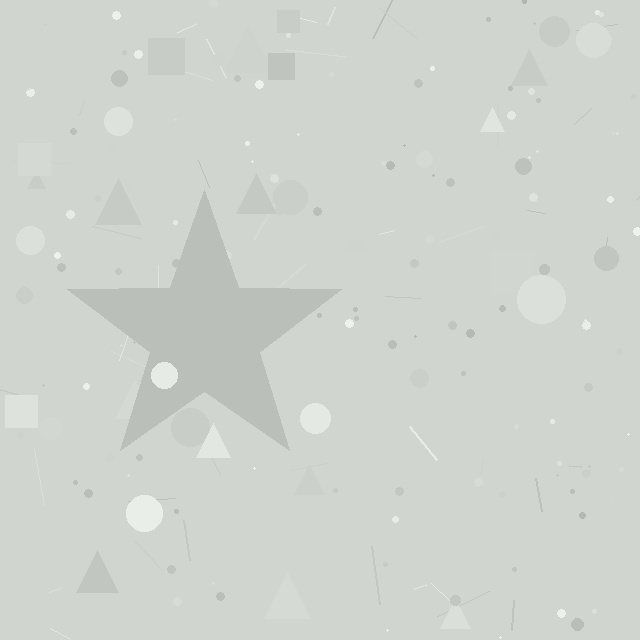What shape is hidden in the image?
A star is hidden in the image.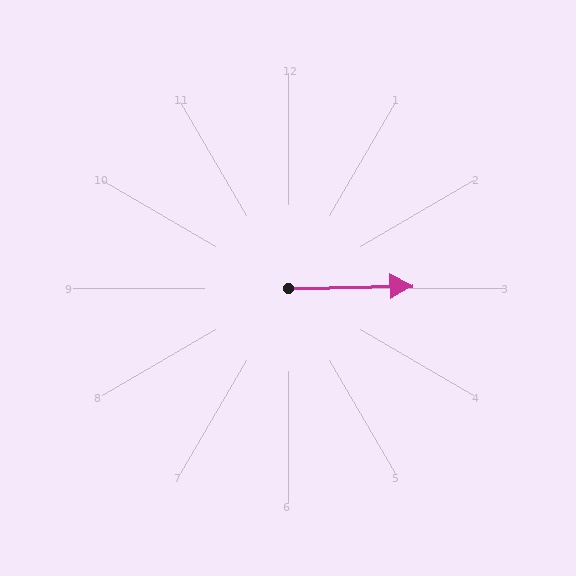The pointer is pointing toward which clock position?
Roughly 3 o'clock.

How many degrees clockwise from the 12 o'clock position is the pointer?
Approximately 89 degrees.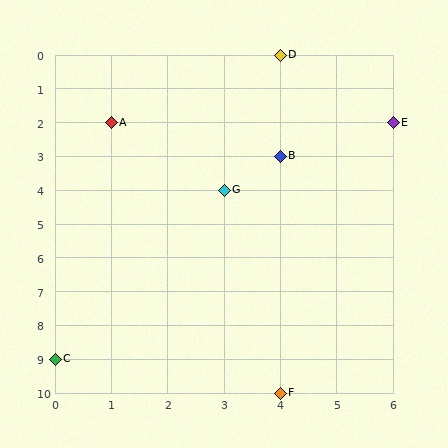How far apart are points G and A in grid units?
Points G and A are 2 columns and 2 rows apart (about 2.8 grid units diagonally).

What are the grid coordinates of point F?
Point F is at grid coordinates (4, 10).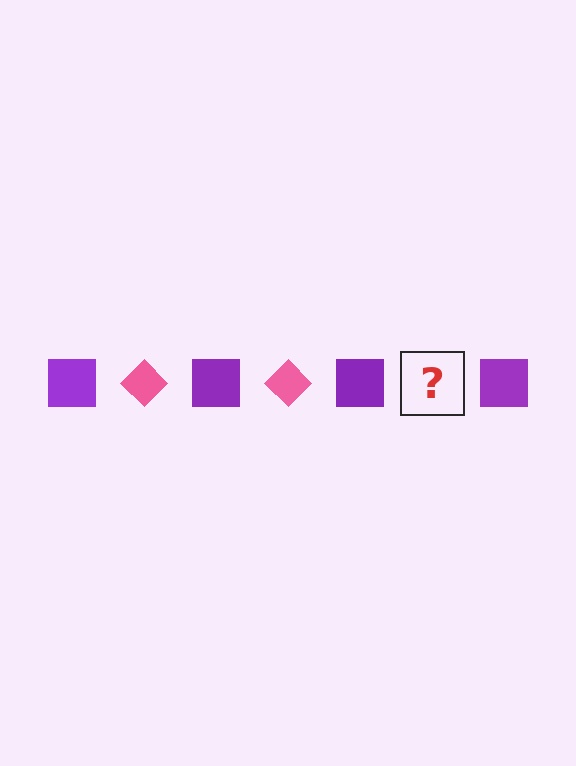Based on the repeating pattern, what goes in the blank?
The blank should be a pink diamond.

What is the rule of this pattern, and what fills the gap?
The rule is that the pattern alternates between purple square and pink diamond. The gap should be filled with a pink diamond.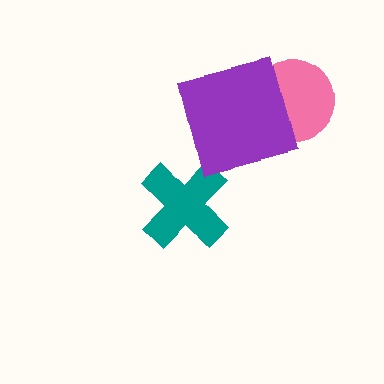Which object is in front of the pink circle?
The purple square is in front of the pink circle.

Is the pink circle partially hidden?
Yes, it is partially covered by another shape.